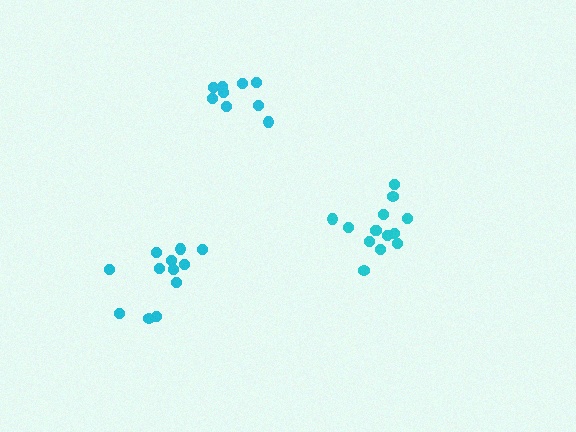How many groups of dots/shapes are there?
There are 3 groups.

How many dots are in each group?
Group 1: 14 dots, Group 2: 9 dots, Group 3: 12 dots (35 total).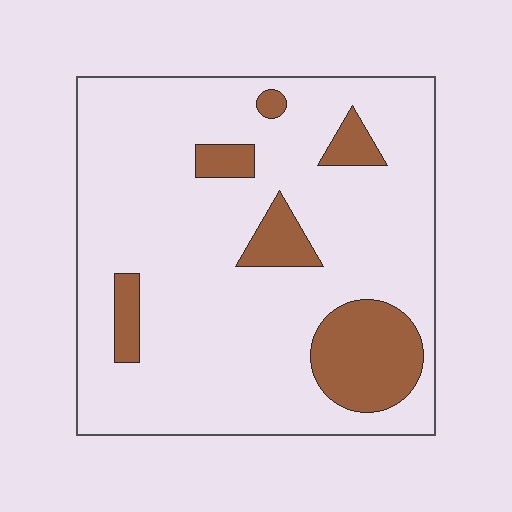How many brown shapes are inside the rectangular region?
6.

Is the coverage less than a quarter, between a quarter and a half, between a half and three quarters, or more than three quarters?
Less than a quarter.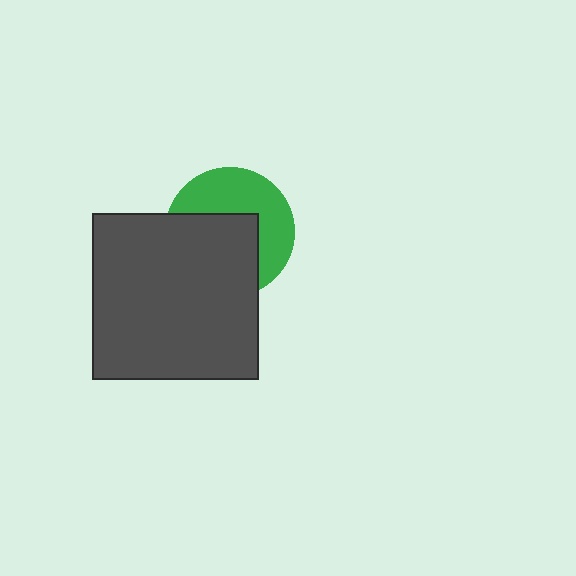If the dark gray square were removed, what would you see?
You would see the complete green circle.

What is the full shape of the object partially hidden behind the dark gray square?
The partially hidden object is a green circle.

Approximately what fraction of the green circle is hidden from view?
Roughly 52% of the green circle is hidden behind the dark gray square.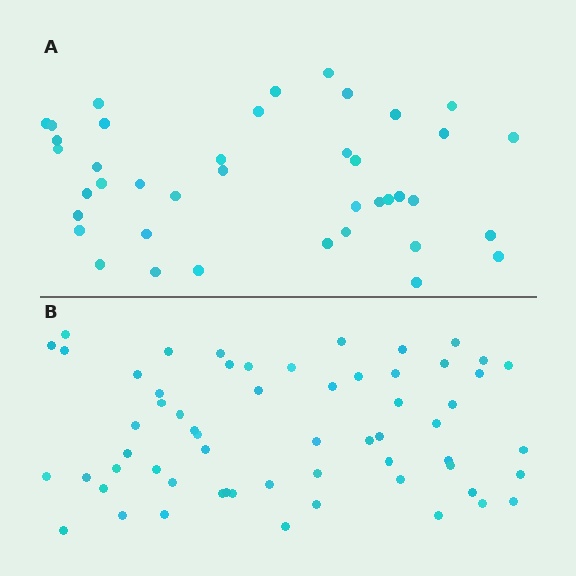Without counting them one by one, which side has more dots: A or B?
Region B (the bottom region) has more dots.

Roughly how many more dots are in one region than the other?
Region B has approximately 20 more dots than region A.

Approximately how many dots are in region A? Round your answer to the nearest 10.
About 40 dots.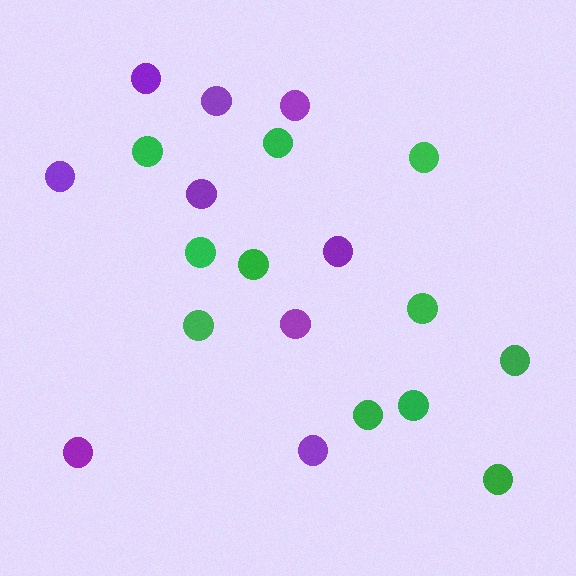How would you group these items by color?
There are 2 groups: one group of purple circles (9) and one group of green circles (11).